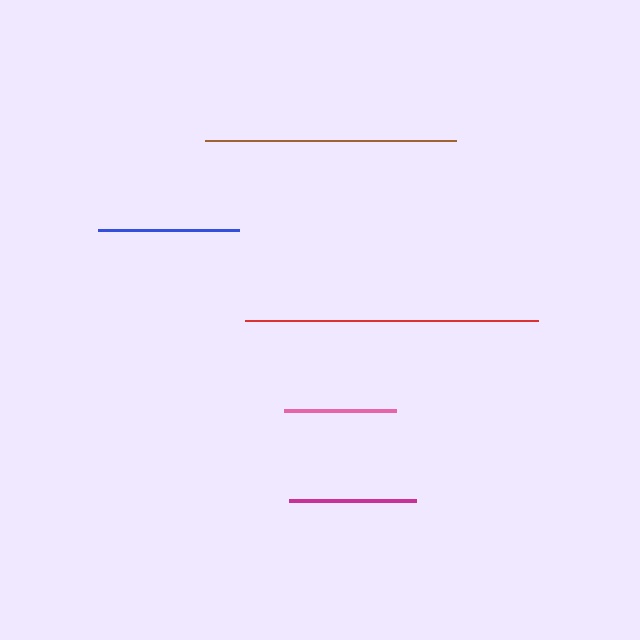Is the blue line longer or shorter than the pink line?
The blue line is longer than the pink line.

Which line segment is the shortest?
The pink line is the shortest at approximately 112 pixels.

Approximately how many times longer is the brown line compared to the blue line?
The brown line is approximately 1.8 times the length of the blue line.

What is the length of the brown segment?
The brown segment is approximately 251 pixels long.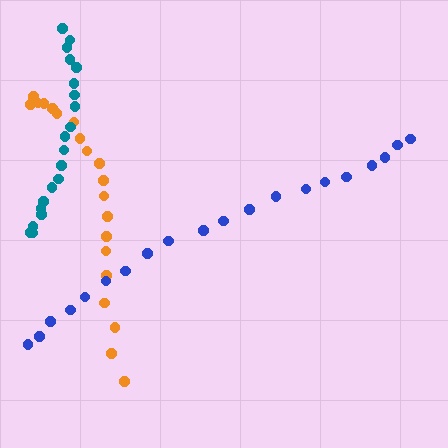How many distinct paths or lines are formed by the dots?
There are 3 distinct paths.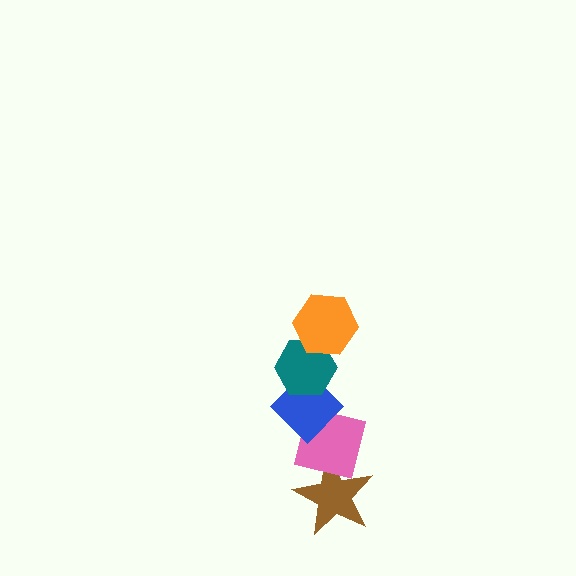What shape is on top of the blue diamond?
The teal hexagon is on top of the blue diamond.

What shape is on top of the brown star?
The pink square is on top of the brown star.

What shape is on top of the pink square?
The blue diamond is on top of the pink square.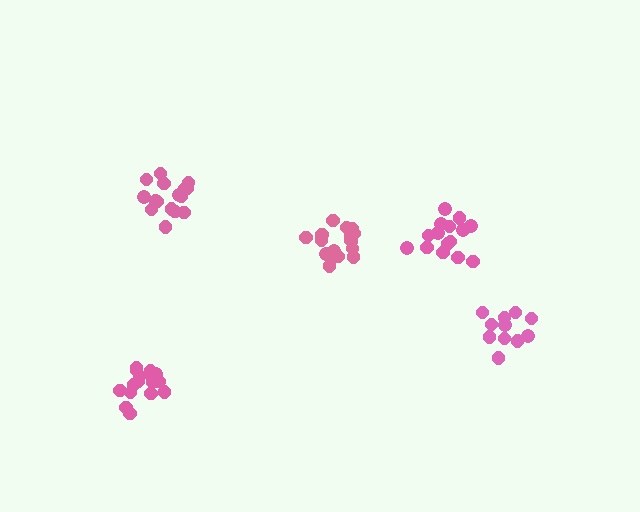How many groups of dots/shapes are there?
There are 5 groups.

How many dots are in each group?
Group 1: 16 dots, Group 2: 15 dots, Group 3: 16 dots, Group 4: 16 dots, Group 5: 11 dots (74 total).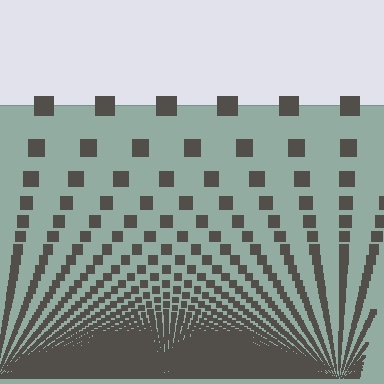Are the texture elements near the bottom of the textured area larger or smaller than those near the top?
Smaller. The gradient is inverted — elements near the bottom are smaller and denser.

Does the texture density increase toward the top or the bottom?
Density increases toward the bottom.